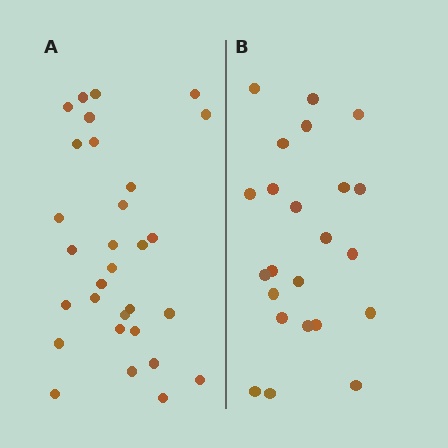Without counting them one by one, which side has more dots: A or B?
Region A (the left region) has more dots.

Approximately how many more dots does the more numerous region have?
Region A has roughly 8 or so more dots than region B.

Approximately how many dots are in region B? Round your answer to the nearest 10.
About 20 dots. (The exact count is 23, which rounds to 20.)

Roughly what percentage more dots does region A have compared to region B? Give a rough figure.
About 30% more.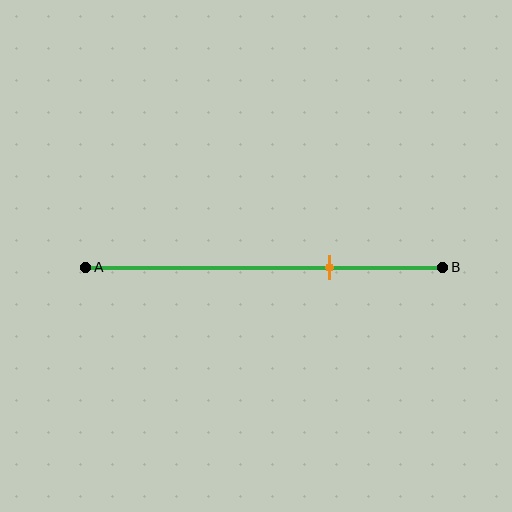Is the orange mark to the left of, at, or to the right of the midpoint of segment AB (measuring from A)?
The orange mark is to the right of the midpoint of segment AB.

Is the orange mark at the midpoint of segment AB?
No, the mark is at about 70% from A, not at the 50% midpoint.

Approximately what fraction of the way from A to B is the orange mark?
The orange mark is approximately 70% of the way from A to B.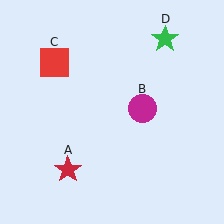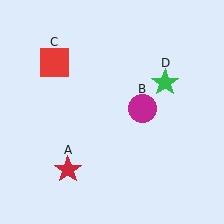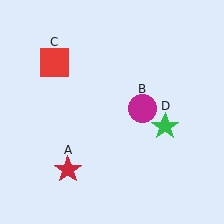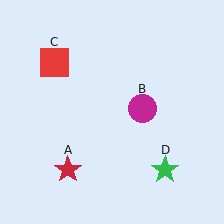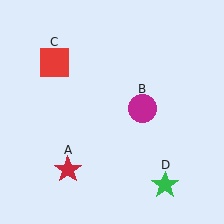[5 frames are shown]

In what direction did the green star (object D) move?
The green star (object D) moved down.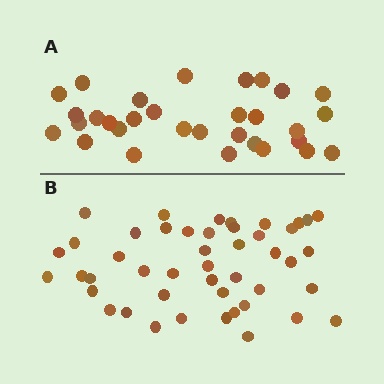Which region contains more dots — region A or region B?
Region B (the bottom region) has more dots.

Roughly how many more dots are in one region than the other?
Region B has approximately 15 more dots than region A.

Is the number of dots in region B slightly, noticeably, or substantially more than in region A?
Region B has substantially more. The ratio is roughly 1.5 to 1.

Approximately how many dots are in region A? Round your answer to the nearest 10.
About 30 dots. (The exact count is 31, which rounds to 30.)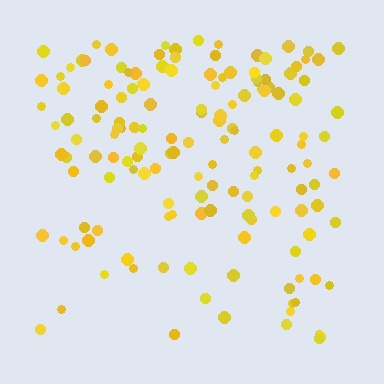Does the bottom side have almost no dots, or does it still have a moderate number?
Still a moderate number, just noticeably fewer than the top.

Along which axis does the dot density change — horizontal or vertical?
Vertical.